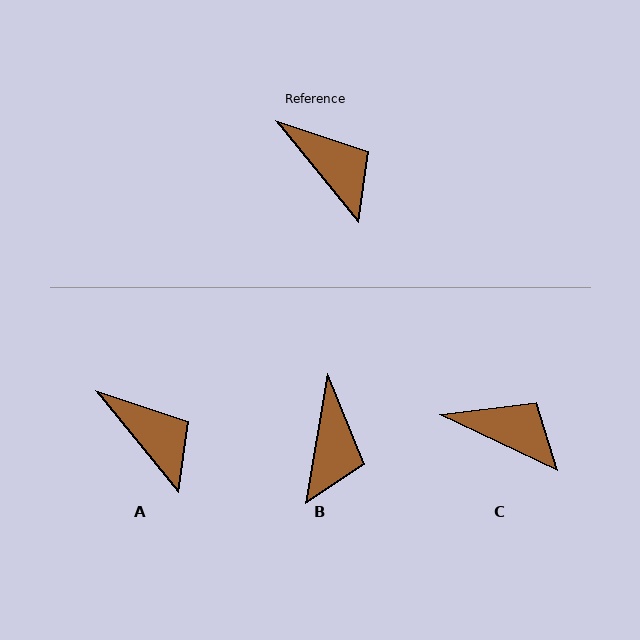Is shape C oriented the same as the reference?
No, it is off by about 25 degrees.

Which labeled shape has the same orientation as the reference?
A.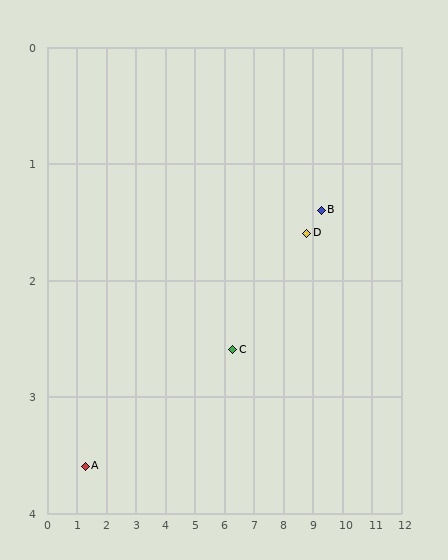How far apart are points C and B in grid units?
Points C and B are about 3.2 grid units apart.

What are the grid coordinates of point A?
Point A is at approximately (1.3, 3.6).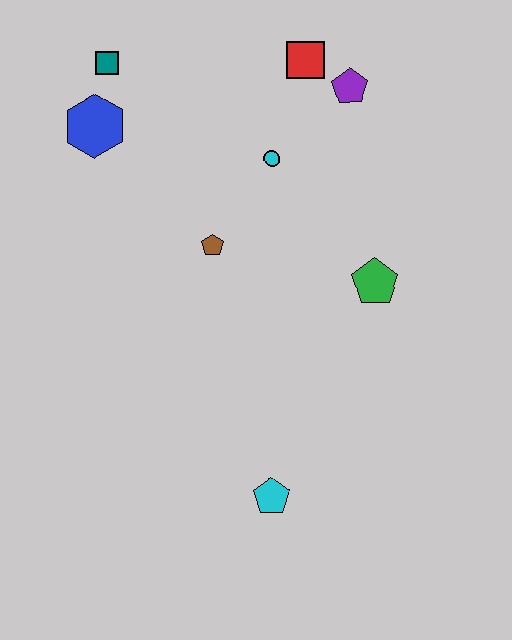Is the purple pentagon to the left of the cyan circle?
No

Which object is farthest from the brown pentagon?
The cyan pentagon is farthest from the brown pentagon.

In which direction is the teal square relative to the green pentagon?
The teal square is to the left of the green pentagon.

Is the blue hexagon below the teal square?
Yes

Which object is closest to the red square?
The purple pentagon is closest to the red square.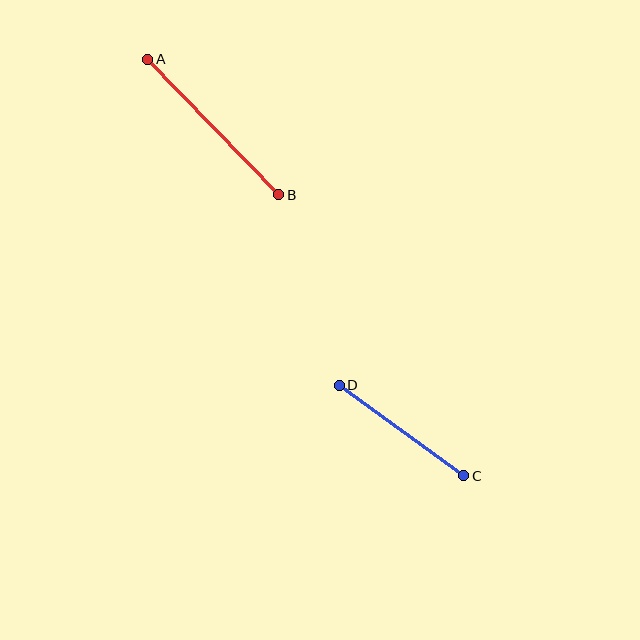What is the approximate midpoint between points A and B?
The midpoint is at approximately (213, 127) pixels.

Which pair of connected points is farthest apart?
Points A and B are farthest apart.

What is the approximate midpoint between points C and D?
The midpoint is at approximately (402, 430) pixels.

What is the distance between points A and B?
The distance is approximately 188 pixels.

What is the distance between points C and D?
The distance is approximately 154 pixels.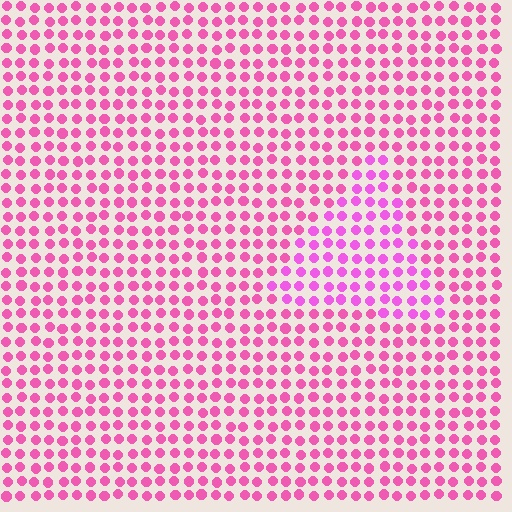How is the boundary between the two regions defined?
The boundary is defined purely by a slight shift in hue (about 21 degrees). Spacing, size, and orientation are identical on both sides.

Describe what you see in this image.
The image is filled with small pink elements in a uniform arrangement. A triangle-shaped region is visible where the elements are tinted to a slightly different hue, forming a subtle color boundary.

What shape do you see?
I see a triangle.